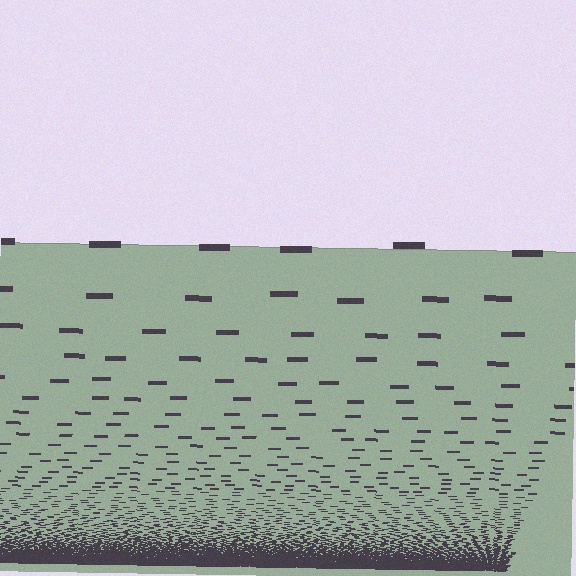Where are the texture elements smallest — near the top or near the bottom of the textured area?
Near the bottom.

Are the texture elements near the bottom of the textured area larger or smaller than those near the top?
Smaller. The gradient is inverted — elements near the bottom are smaller and denser.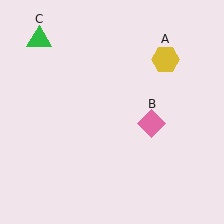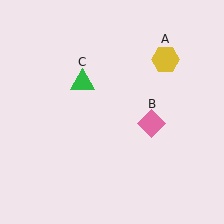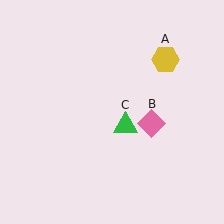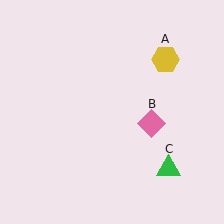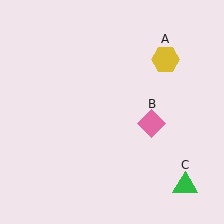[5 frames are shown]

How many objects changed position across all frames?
1 object changed position: green triangle (object C).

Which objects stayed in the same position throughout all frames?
Yellow hexagon (object A) and pink diamond (object B) remained stationary.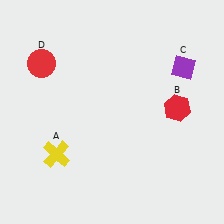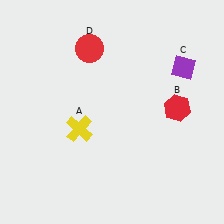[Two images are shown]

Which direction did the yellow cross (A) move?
The yellow cross (A) moved up.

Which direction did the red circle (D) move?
The red circle (D) moved right.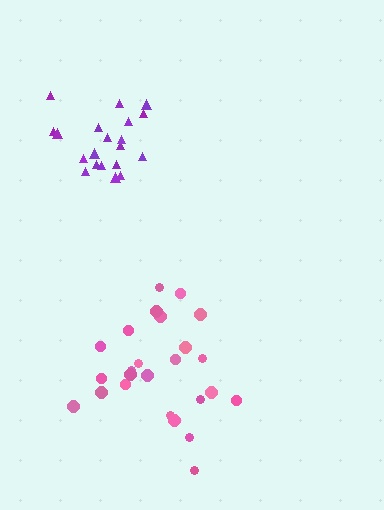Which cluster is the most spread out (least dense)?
Pink.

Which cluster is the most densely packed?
Purple.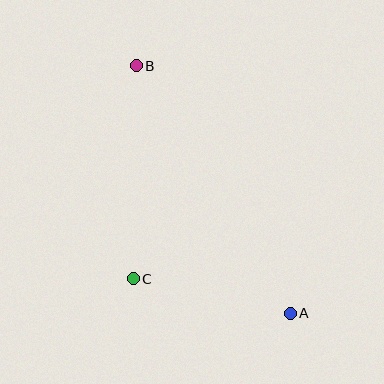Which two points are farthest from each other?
Points A and B are farthest from each other.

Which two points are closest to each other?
Points A and C are closest to each other.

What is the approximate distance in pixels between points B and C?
The distance between B and C is approximately 213 pixels.